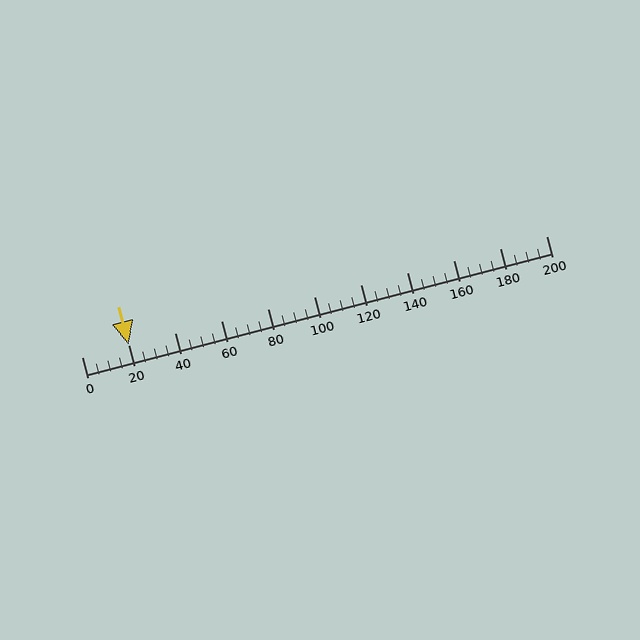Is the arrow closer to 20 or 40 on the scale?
The arrow is closer to 20.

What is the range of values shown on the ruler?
The ruler shows values from 0 to 200.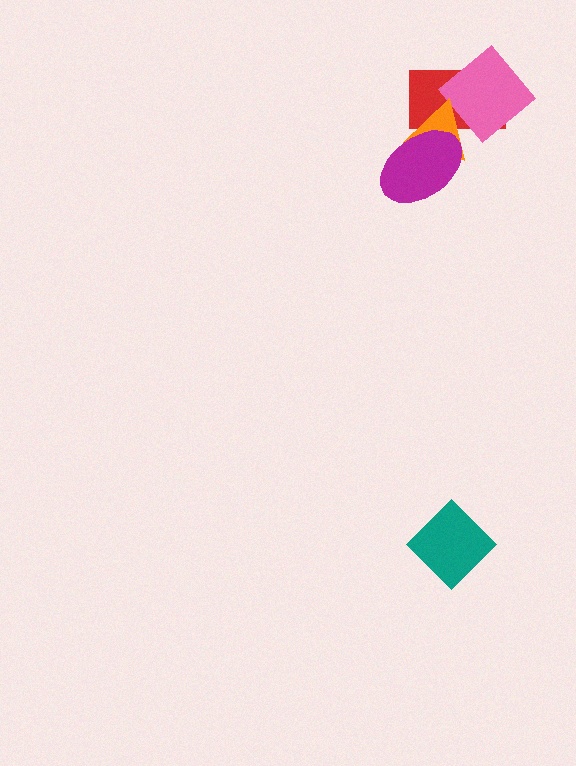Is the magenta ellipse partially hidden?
No, no other shape covers it.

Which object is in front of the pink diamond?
The orange triangle is in front of the pink diamond.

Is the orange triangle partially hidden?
Yes, it is partially covered by another shape.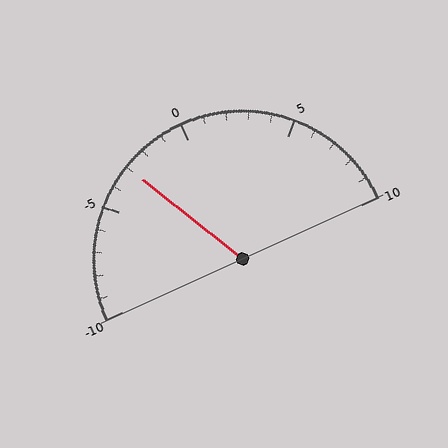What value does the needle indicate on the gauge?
The needle indicates approximately -3.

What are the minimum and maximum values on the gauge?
The gauge ranges from -10 to 10.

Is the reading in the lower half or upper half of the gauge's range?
The reading is in the lower half of the range (-10 to 10).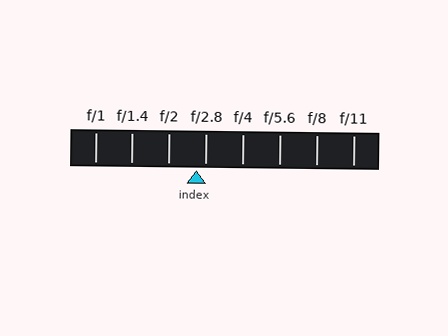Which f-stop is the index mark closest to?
The index mark is closest to f/2.8.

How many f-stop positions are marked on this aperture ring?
There are 8 f-stop positions marked.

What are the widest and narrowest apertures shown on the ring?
The widest aperture shown is f/1 and the narrowest is f/11.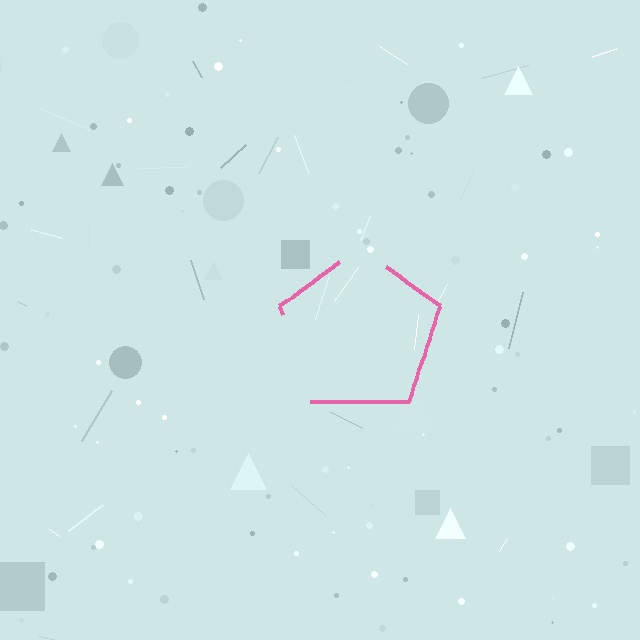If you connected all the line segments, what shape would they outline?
They would outline a pentagon.